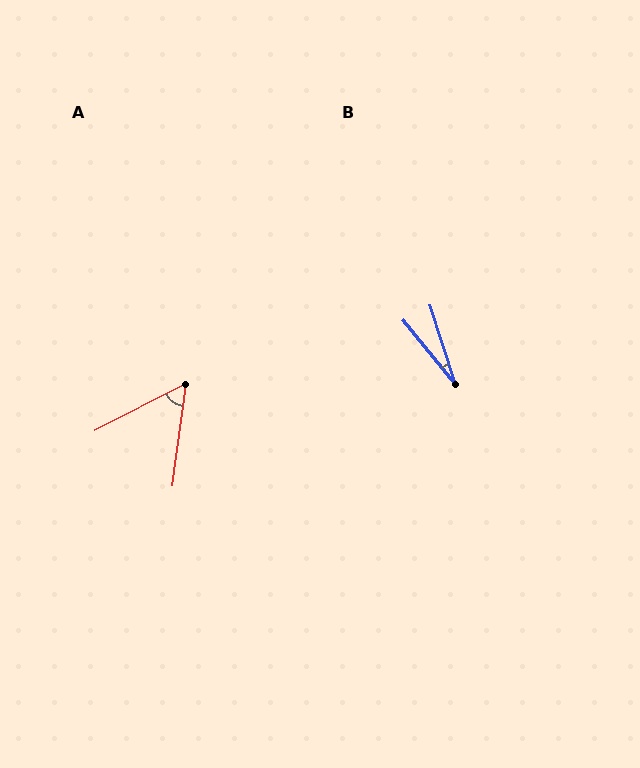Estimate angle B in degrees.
Approximately 22 degrees.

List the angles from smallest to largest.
B (22°), A (55°).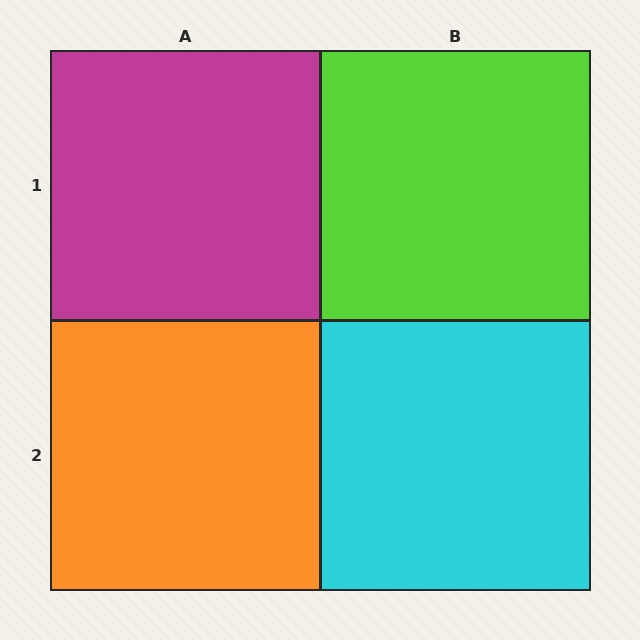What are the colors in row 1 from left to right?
Magenta, lime.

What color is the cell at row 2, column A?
Orange.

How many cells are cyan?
1 cell is cyan.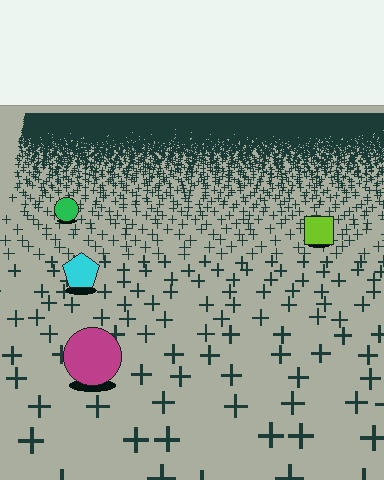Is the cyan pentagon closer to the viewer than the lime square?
Yes. The cyan pentagon is closer — you can tell from the texture gradient: the ground texture is coarser near it.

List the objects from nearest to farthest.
From nearest to farthest: the magenta circle, the cyan pentagon, the lime square, the green circle.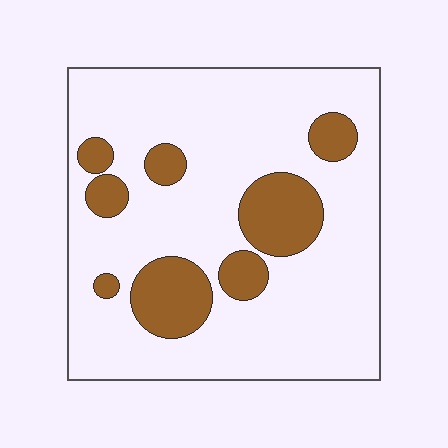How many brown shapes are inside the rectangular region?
8.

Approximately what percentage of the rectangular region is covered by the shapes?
Approximately 20%.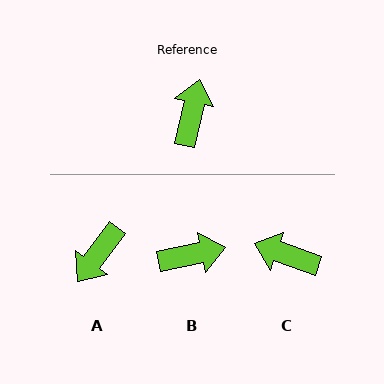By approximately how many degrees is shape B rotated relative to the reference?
Approximately 66 degrees clockwise.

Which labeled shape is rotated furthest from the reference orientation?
A, about 156 degrees away.